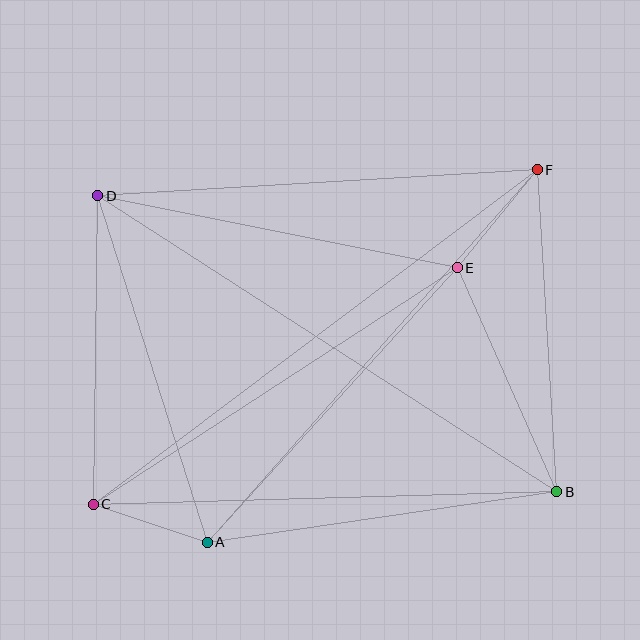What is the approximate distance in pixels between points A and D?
The distance between A and D is approximately 363 pixels.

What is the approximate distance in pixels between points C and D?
The distance between C and D is approximately 309 pixels.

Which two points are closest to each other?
Points A and C are closest to each other.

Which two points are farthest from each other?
Points C and F are farthest from each other.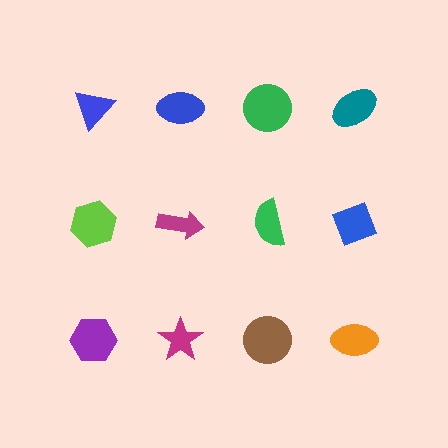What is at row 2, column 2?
A magenta arrow.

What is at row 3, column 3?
A brown circle.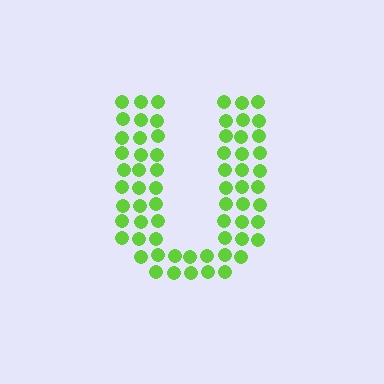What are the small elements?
The small elements are circles.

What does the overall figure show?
The overall figure shows the letter U.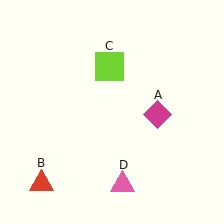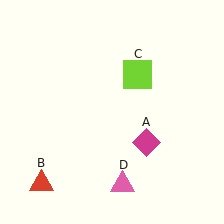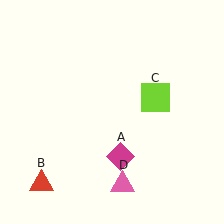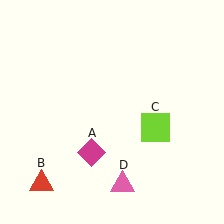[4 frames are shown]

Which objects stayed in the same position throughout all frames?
Red triangle (object B) and pink triangle (object D) remained stationary.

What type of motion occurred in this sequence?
The magenta diamond (object A), lime square (object C) rotated clockwise around the center of the scene.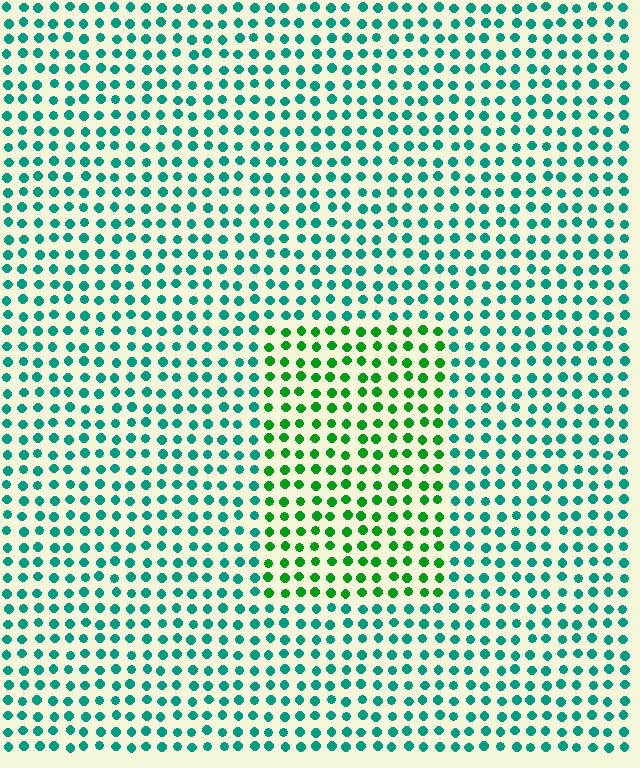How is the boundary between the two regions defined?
The boundary is defined purely by a slight shift in hue (about 41 degrees). Spacing, size, and orientation are identical on both sides.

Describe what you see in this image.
The image is filled with small teal elements in a uniform arrangement. A rectangle-shaped region is visible where the elements are tinted to a slightly different hue, forming a subtle color boundary.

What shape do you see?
I see a rectangle.